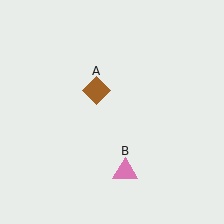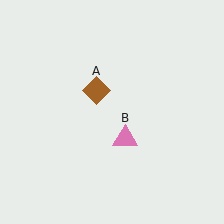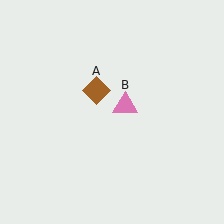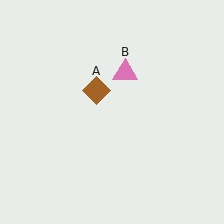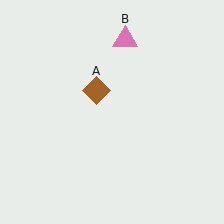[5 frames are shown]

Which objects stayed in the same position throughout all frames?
Brown diamond (object A) remained stationary.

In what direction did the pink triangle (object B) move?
The pink triangle (object B) moved up.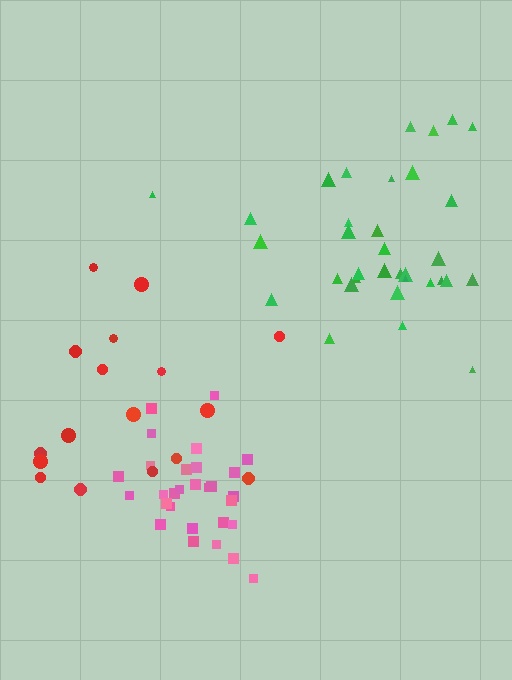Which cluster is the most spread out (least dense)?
Red.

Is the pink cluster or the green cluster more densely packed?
Pink.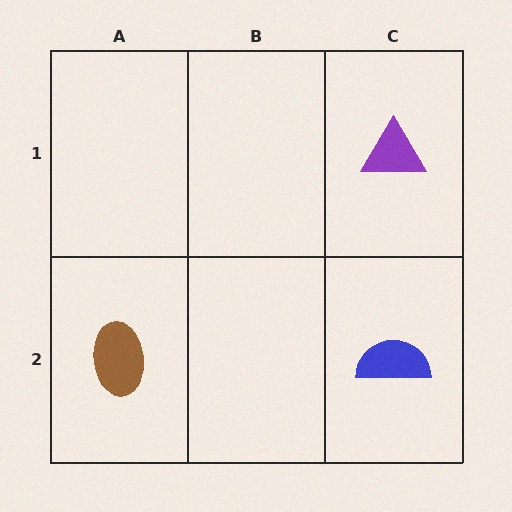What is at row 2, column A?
A brown ellipse.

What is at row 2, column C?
A blue semicircle.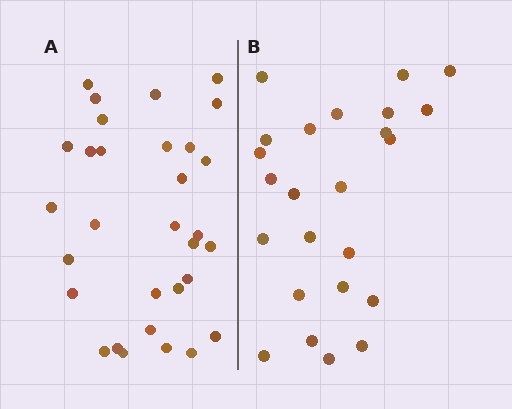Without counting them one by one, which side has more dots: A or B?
Region A (the left region) has more dots.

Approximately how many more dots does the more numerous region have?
Region A has roughly 8 or so more dots than region B.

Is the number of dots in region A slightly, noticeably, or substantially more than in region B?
Region A has noticeably more, but not dramatically so. The ratio is roughly 1.3 to 1.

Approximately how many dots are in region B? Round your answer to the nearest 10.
About 20 dots. (The exact count is 24, which rounds to 20.)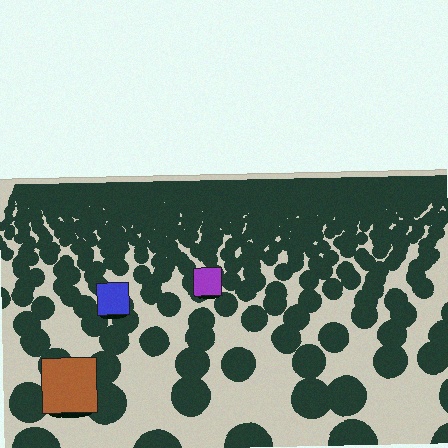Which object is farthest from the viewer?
The purple square is farthest from the viewer. It appears smaller and the ground texture around it is denser.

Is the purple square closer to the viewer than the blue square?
No. The blue square is closer — you can tell from the texture gradient: the ground texture is coarser near it.